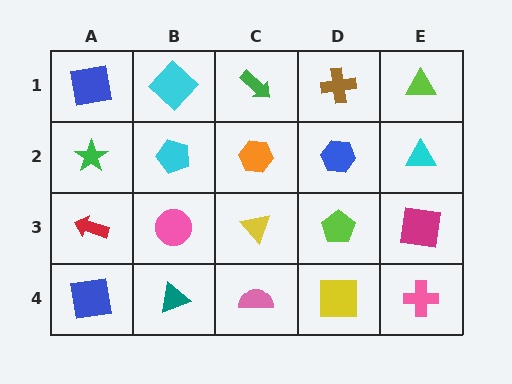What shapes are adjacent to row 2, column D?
A brown cross (row 1, column D), a lime pentagon (row 3, column D), an orange hexagon (row 2, column C), a cyan triangle (row 2, column E).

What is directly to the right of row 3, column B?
A yellow triangle.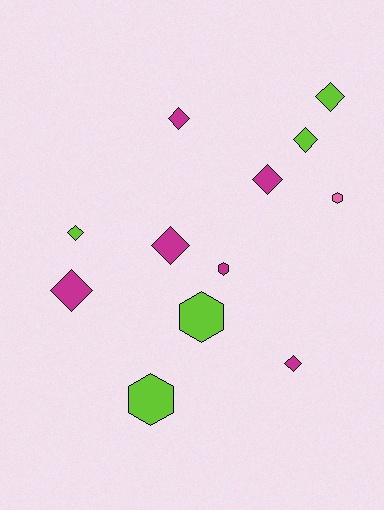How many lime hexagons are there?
There are 2 lime hexagons.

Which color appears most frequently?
Magenta, with 6 objects.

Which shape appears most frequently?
Diamond, with 8 objects.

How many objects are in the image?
There are 12 objects.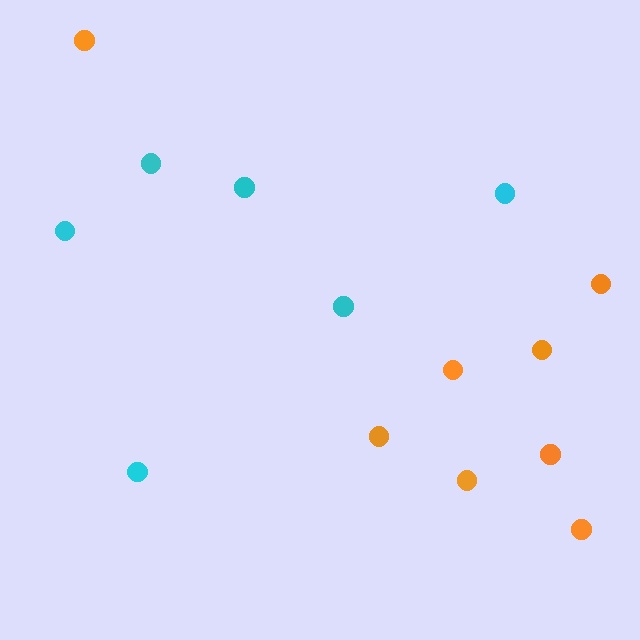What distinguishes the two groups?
There are 2 groups: one group of cyan circles (6) and one group of orange circles (8).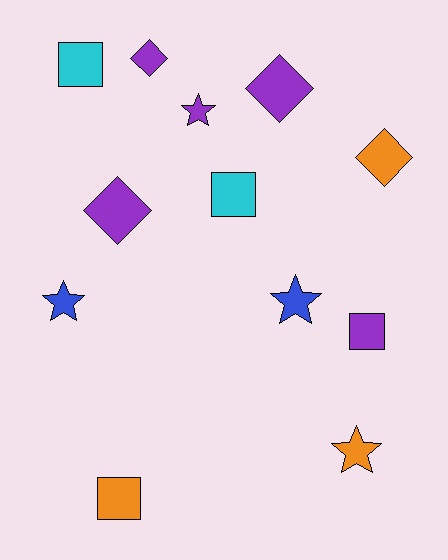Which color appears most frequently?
Purple, with 5 objects.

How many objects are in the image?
There are 12 objects.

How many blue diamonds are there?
There are no blue diamonds.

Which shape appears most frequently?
Star, with 4 objects.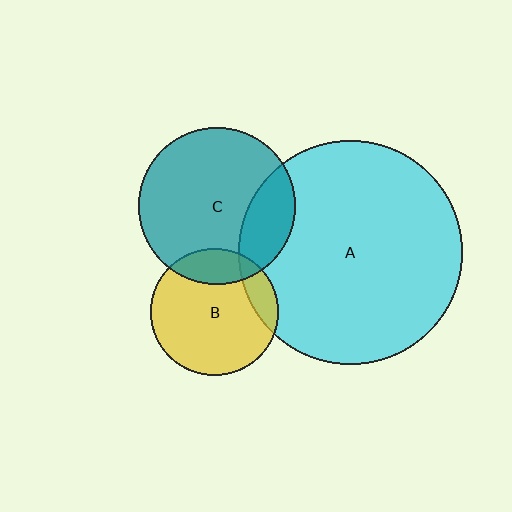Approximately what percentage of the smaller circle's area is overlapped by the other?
Approximately 15%.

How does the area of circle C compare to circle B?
Approximately 1.5 times.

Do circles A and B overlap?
Yes.